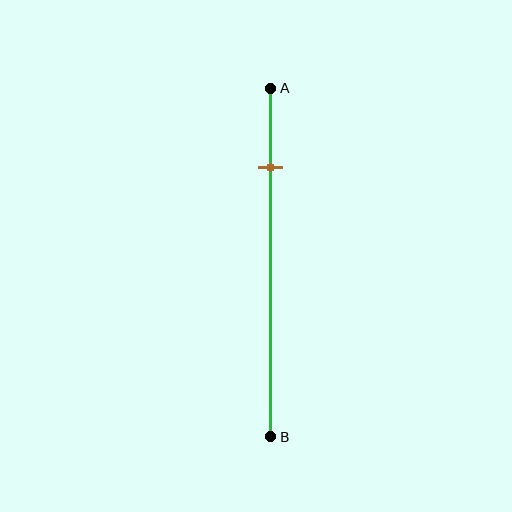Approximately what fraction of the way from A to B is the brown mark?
The brown mark is approximately 25% of the way from A to B.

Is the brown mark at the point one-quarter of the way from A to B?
Yes, the mark is approximately at the one-quarter point.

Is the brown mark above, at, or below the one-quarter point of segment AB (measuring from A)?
The brown mark is approximately at the one-quarter point of segment AB.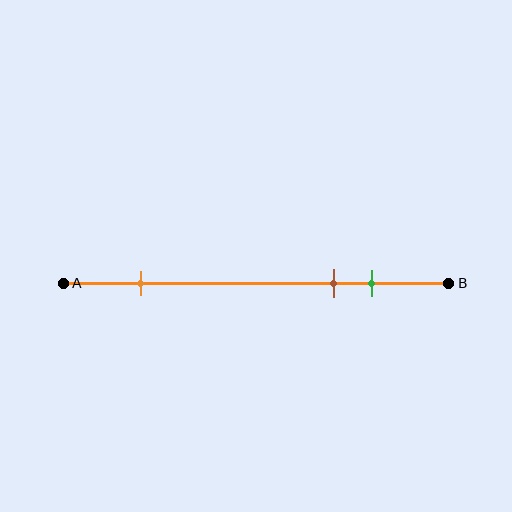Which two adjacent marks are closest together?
The brown and green marks are the closest adjacent pair.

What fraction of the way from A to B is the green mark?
The green mark is approximately 80% (0.8) of the way from A to B.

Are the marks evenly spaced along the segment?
No, the marks are not evenly spaced.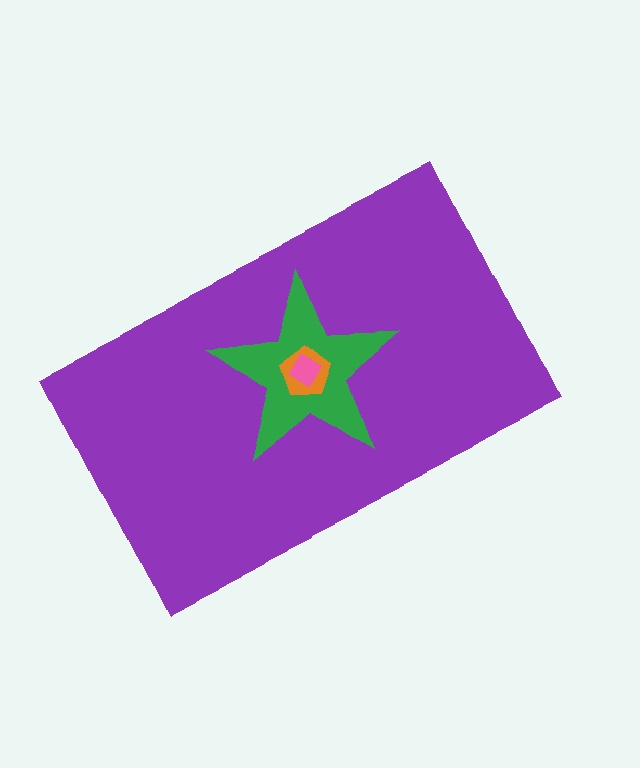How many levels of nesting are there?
4.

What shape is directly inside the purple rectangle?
The green star.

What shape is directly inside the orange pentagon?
The pink diamond.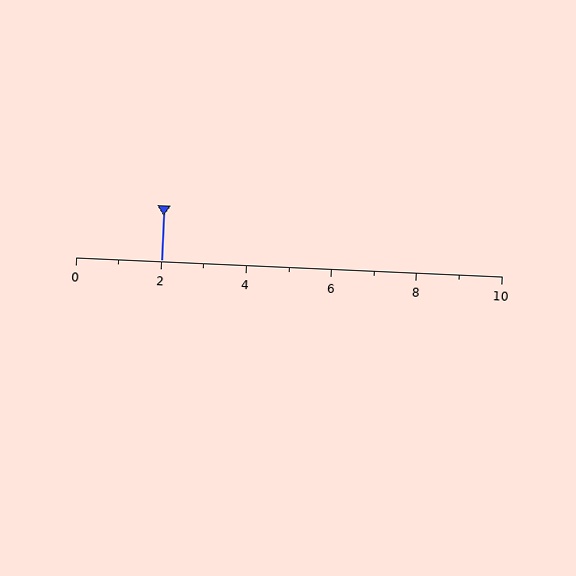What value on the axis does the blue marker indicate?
The marker indicates approximately 2.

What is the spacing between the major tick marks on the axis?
The major ticks are spaced 2 apart.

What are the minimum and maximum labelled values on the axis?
The axis runs from 0 to 10.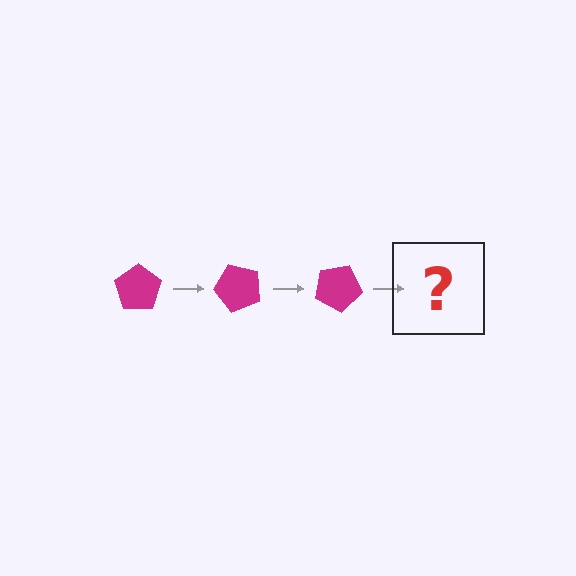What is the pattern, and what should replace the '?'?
The pattern is that the pentagon rotates 50 degrees each step. The '?' should be a magenta pentagon rotated 150 degrees.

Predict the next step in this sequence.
The next step is a magenta pentagon rotated 150 degrees.